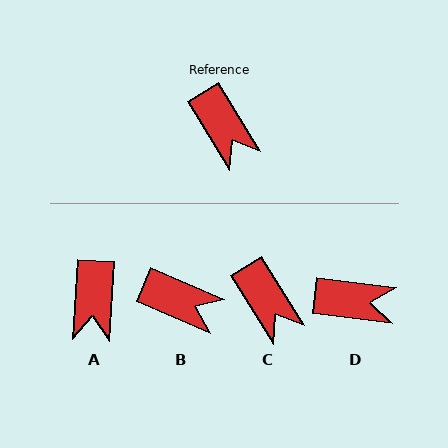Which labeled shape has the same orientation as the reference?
C.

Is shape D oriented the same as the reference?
No, it is off by about 51 degrees.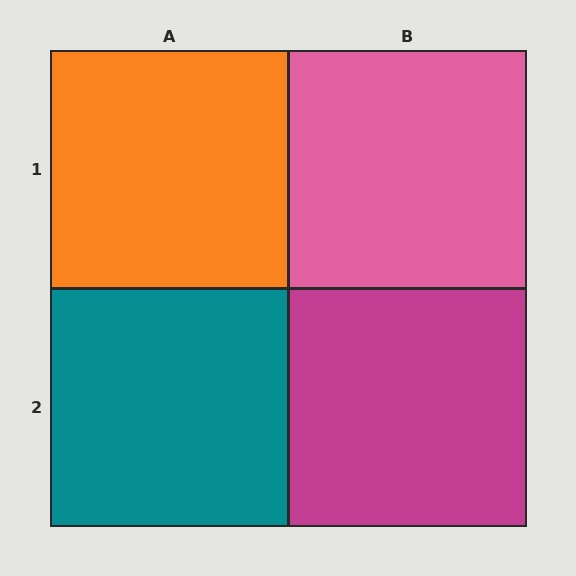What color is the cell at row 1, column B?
Pink.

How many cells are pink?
1 cell is pink.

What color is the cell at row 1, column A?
Orange.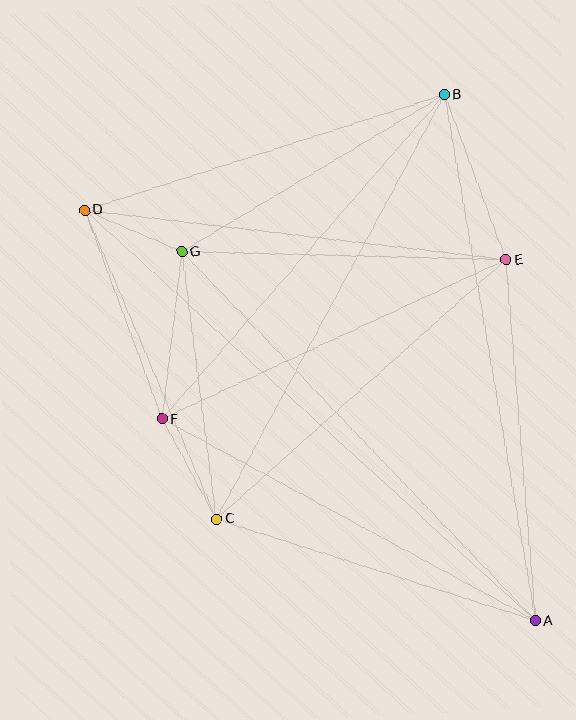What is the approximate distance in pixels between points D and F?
The distance between D and F is approximately 223 pixels.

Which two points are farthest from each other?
Points A and D are farthest from each other.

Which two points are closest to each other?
Points D and G are closest to each other.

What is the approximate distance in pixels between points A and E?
The distance between A and E is approximately 362 pixels.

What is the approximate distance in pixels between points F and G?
The distance between F and G is approximately 168 pixels.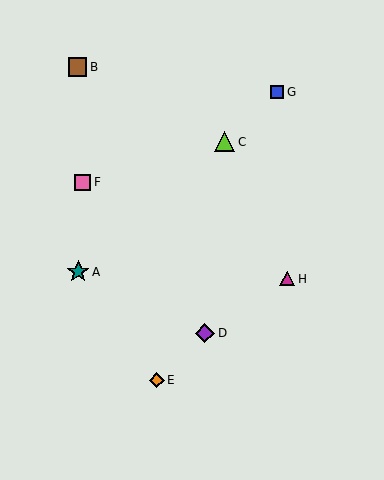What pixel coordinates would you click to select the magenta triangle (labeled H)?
Click at (287, 279) to select the magenta triangle H.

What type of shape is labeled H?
Shape H is a magenta triangle.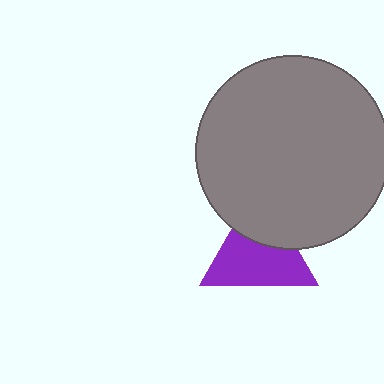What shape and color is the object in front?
The object in front is a gray circle.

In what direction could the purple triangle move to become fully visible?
The purple triangle could move down. That would shift it out from behind the gray circle entirely.